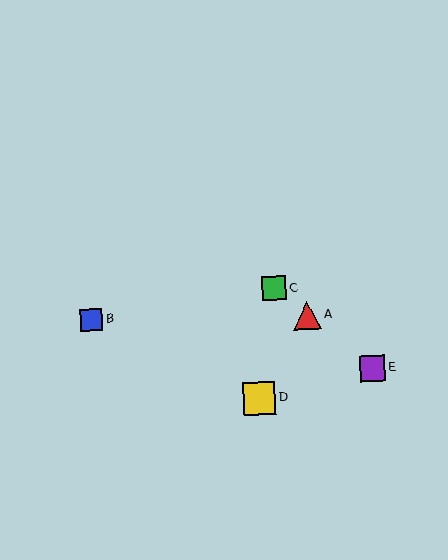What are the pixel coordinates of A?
Object A is at (307, 315).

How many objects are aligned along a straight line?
3 objects (A, C, E) are aligned along a straight line.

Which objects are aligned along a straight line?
Objects A, C, E are aligned along a straight line.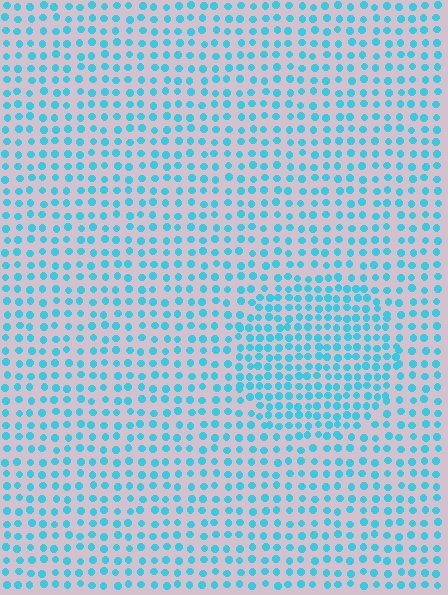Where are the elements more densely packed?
The elements are more densely packed inside the circle boundary.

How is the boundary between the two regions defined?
The boundary is defined by a change in element density (approximately 1.6x ratio). All elements are the same color, size, and shape.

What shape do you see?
I see a circle.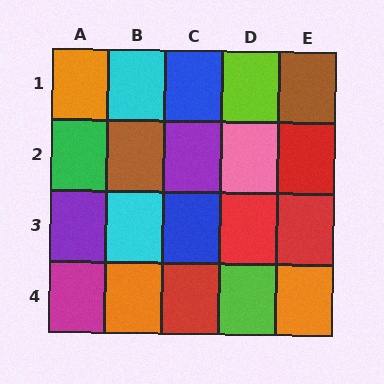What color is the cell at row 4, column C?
Red.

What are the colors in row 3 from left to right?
Purple, cyan, blue, red, red.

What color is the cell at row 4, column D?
Lime.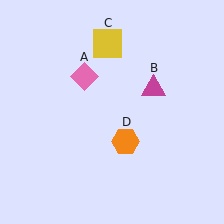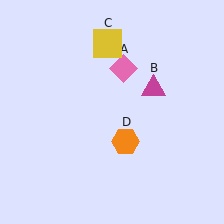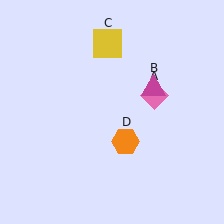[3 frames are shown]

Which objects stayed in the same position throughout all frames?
Magenta triangle (object B) and yellow square (object C) and orange hexagon (object D) remained stationary.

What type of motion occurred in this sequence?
The pink diamond (object A) rotated clockwise around the center of the scene.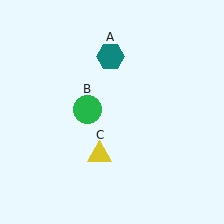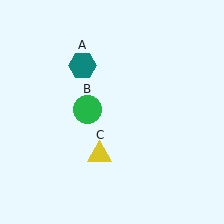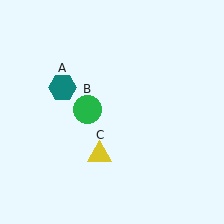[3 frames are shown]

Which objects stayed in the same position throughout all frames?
Green circle (object B) and yellow triangle (object C) remained stationary.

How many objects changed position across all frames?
1 object changed position: teal hexagon (object A).